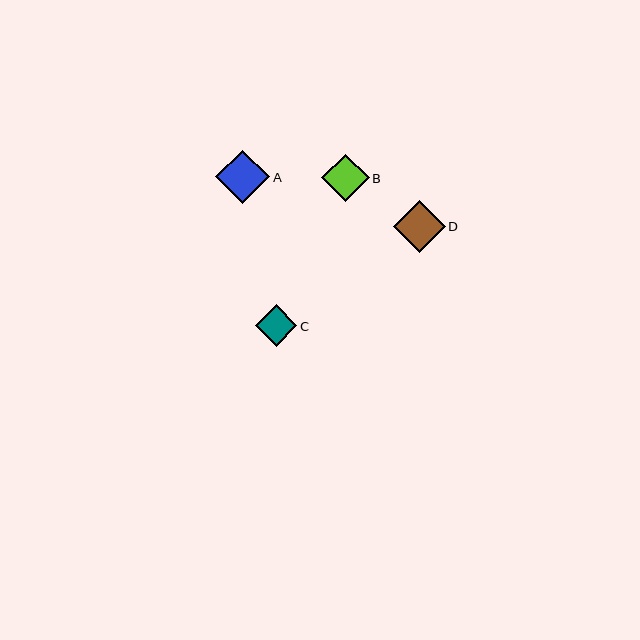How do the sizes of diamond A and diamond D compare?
Diamond A and diamond D are approximately the same size.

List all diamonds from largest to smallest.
From largest to smallest: A, D, B, C.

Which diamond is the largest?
Diamond A is the largest with a size of approximately 54 pixels.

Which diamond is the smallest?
Diamond C is the smallest with a size of approximately 42 pixels.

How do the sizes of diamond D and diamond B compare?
Diamond D and diamond B are approximately the same size.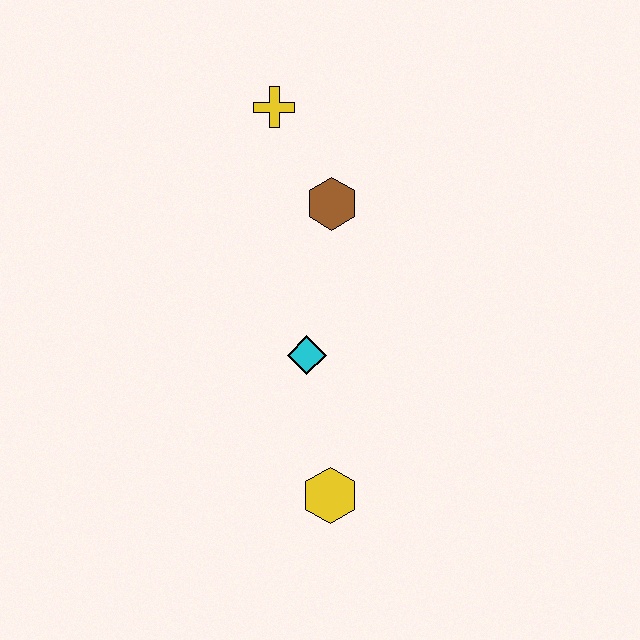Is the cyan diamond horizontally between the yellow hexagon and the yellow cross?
Yes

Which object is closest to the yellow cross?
The brown hexagon is closest to the yellow cross.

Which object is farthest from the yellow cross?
The yellow hexagon is farthest from the yellow cross.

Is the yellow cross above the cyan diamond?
Yes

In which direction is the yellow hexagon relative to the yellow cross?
The yellow hexagon is below the yellow cross.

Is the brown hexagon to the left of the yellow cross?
No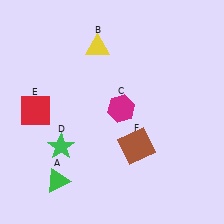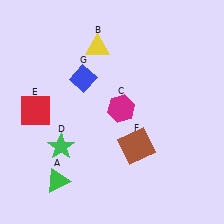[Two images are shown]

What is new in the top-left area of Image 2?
A blue diamond (G) was added in the top-left area of Image 2.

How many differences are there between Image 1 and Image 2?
There is 1 difference between the two images.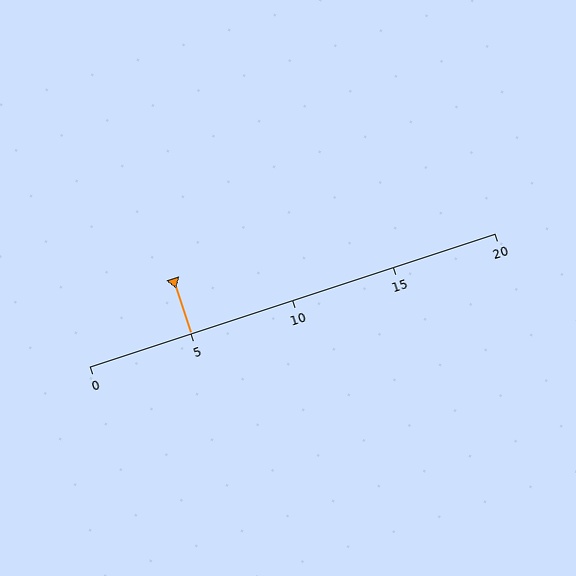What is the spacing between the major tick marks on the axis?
The major ticks are spaced 5 apart.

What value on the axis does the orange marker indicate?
The marker indicates approximately 5.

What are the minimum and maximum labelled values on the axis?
The axis runs from 0 to 20.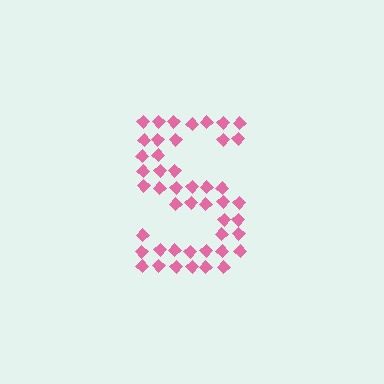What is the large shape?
The large shape is the letter S.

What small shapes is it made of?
It is made of small diamonds.